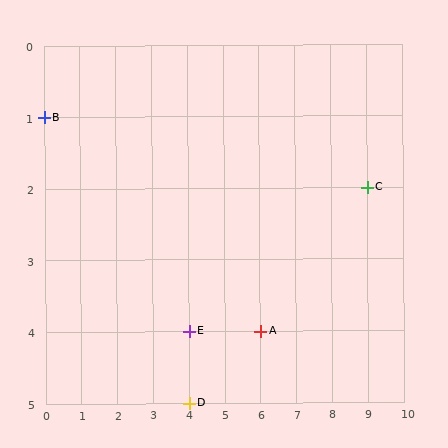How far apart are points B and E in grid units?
Points B and E are 4 columns and 3 rows apart (about 5.0 grid units diagonally).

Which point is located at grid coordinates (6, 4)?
Point A is at (6, 4).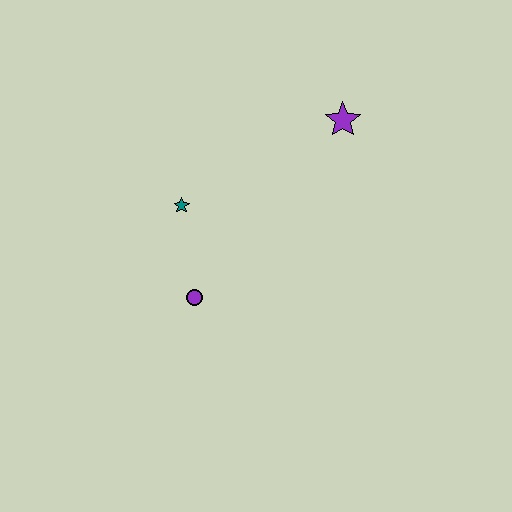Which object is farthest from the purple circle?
The purple star is farthest from the purple circle.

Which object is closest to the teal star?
The purple circle is closest to the teal star.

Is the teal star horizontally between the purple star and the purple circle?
No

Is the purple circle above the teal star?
No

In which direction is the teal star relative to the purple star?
The teal star is to the left of the purple star.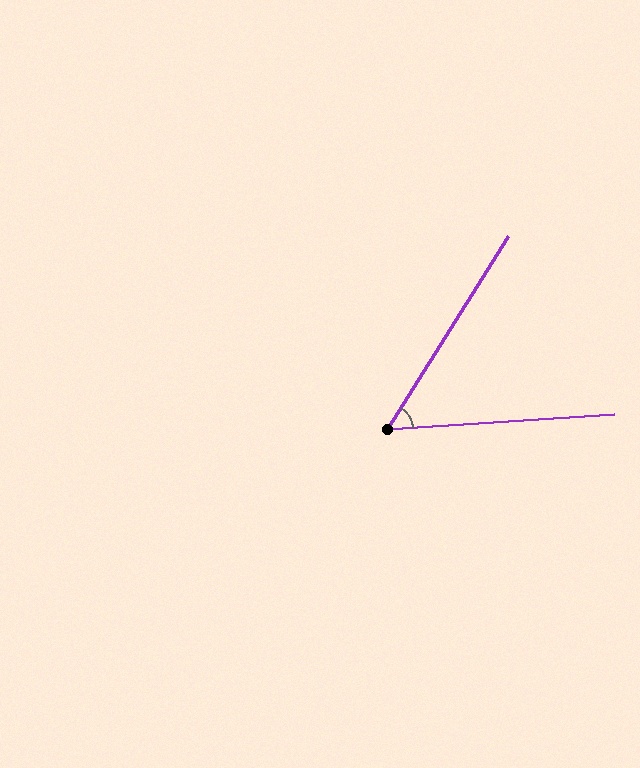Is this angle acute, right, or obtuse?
It is acute.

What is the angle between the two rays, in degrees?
Approximately 54 degrees.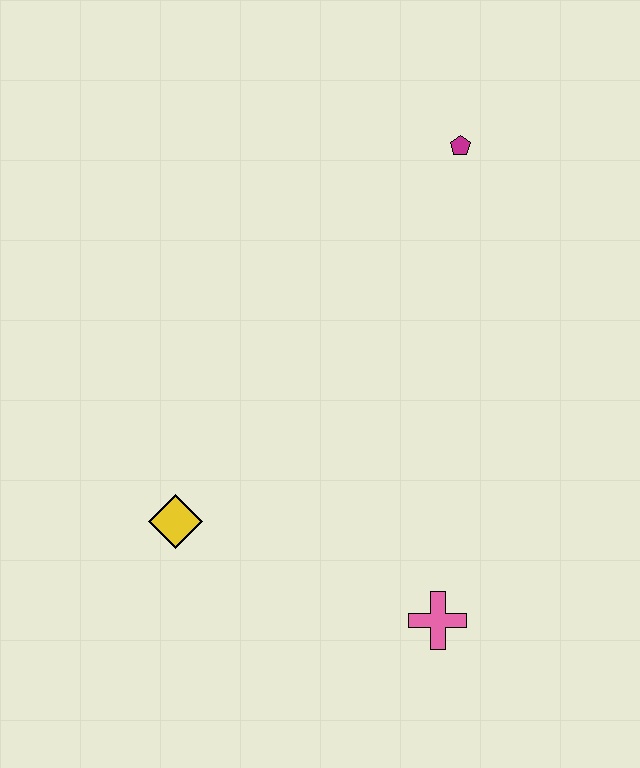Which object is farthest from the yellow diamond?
The magenta pentagon is farthest from the yellow diamond.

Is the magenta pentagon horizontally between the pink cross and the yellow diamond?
No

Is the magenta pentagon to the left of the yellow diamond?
No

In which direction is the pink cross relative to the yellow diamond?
The pink cross is to the right of the yellow diamond.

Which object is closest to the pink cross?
The yellow diamond is closest to the pink cross.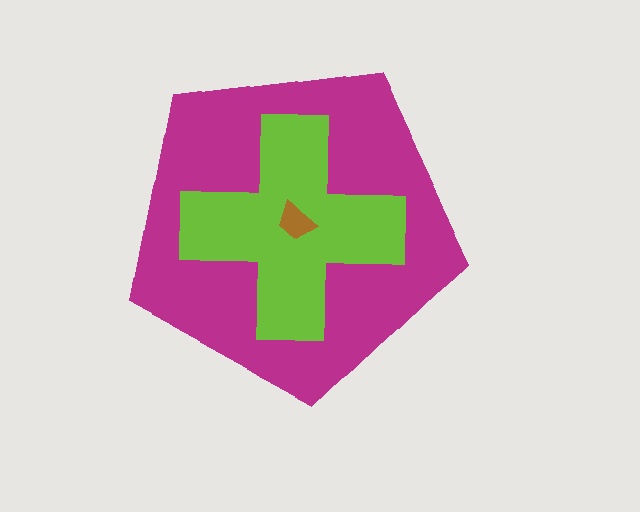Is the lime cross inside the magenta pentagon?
Yes.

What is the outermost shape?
The magenta pentagon.